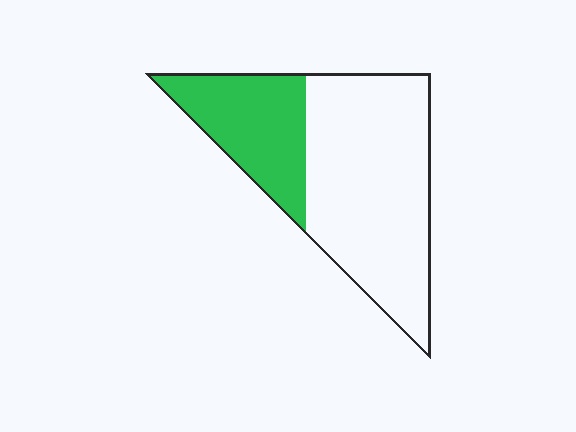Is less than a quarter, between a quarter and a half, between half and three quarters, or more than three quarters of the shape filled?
Between a quarter and a half.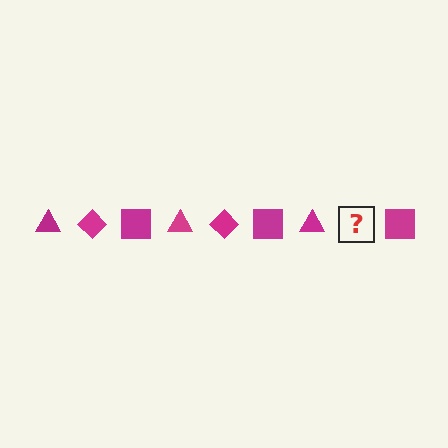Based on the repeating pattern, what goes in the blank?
The blank should be a magenta diamond.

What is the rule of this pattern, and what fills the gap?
The rule is that the pattern cycles through triangle, diamond, square shapes in magenta. The gap should be filled with a magenta diamond.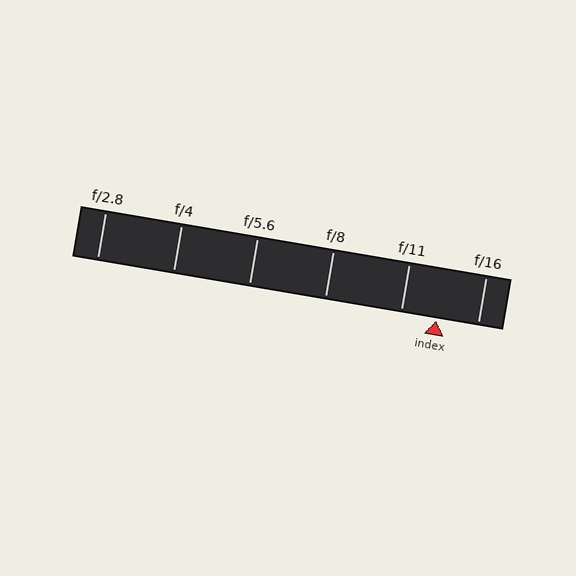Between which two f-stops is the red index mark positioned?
The index mark is between f/11 and f/16.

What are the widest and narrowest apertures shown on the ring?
The widest aperture shown is f/2.8 and the narrowest is f/16.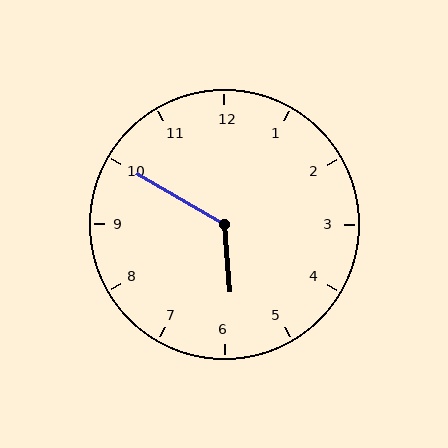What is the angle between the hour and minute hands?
Approximately 125 degrees.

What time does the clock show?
5:50.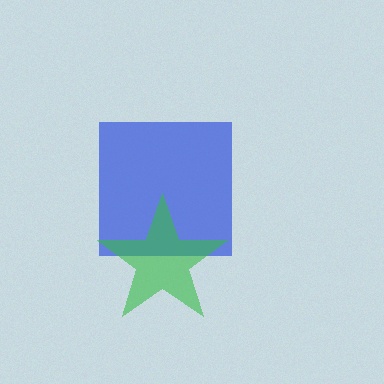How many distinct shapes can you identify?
There are 2 distinct shapes: a blue square, a green star.